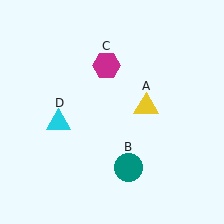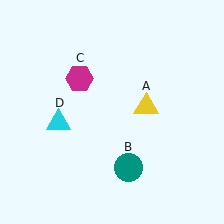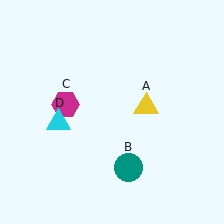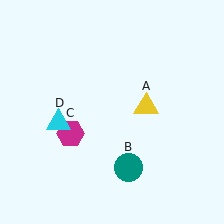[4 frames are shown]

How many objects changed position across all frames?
1 object changed position: magenta hexagon (object C).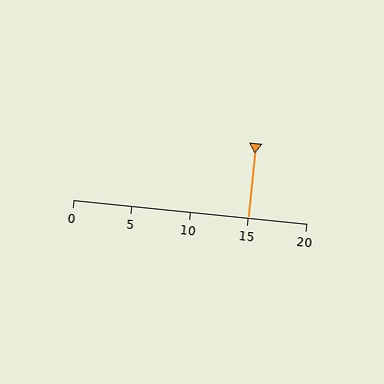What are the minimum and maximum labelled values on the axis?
The axis runs from 0 to 20.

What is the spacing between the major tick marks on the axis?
The major ticks are spaced 5 apart.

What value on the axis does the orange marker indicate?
The marker indicates approximately 15.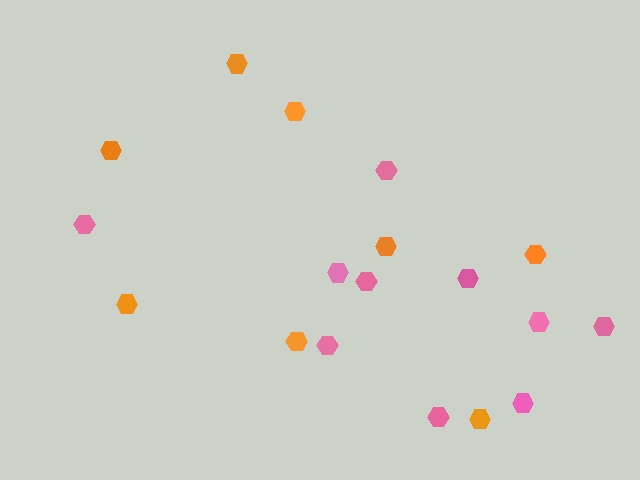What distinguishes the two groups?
There are 2 groups: one group of orange hexagons (8) and one group of pink hexagons (10).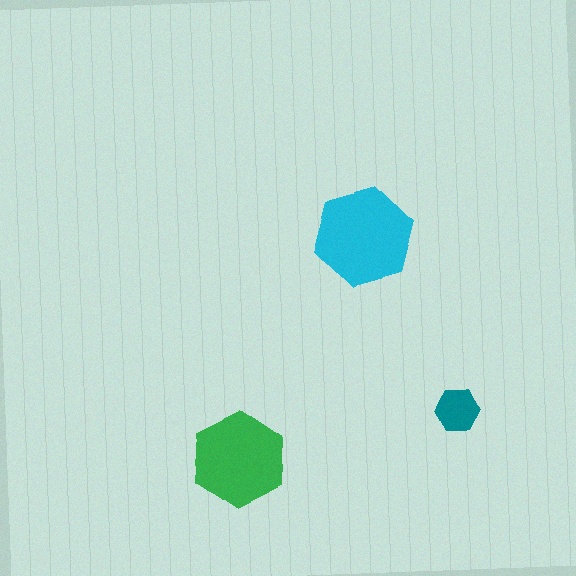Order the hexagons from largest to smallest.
the cyan one, the green one, the teal one.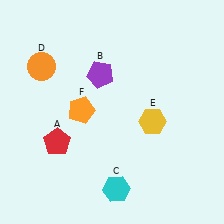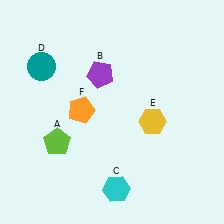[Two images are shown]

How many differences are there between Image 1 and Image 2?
There are 2 differences between the two images.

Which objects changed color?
A changed from red to lime. D changed from orange to teal.